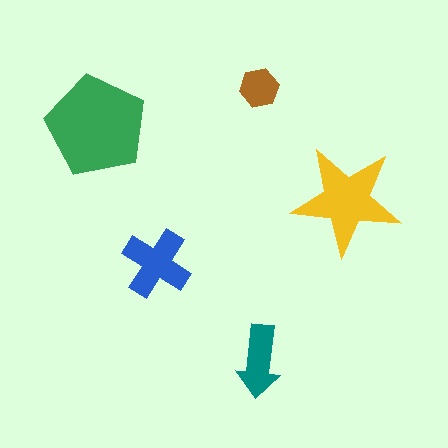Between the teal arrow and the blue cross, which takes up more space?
The blue cross.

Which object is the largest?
The green pentagon.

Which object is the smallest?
The brown hexagon.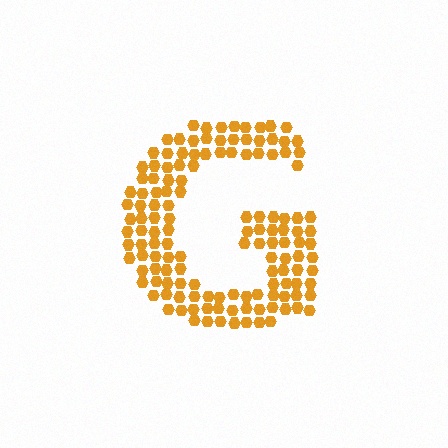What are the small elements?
The small elements are hexagons.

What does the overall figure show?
The overall figure shows the letter G.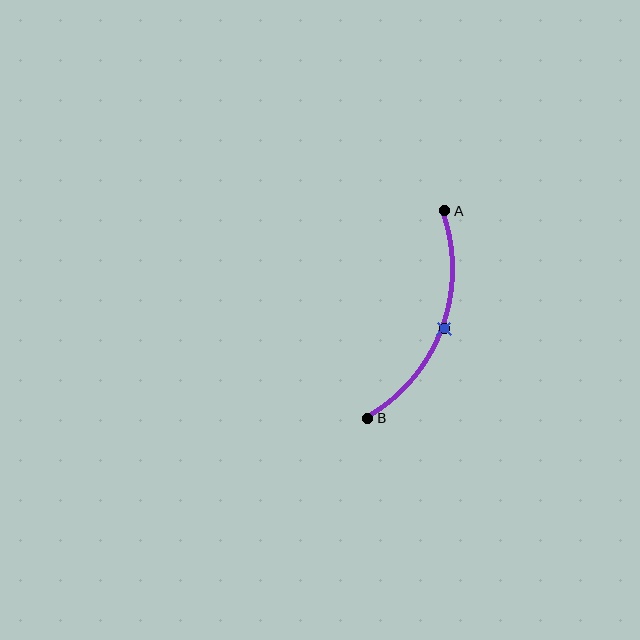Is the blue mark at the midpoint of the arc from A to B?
Yes. The blue mark lies on the arc at equal arc-length from both A and B — it is the arc midpoint.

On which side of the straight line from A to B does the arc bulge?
The arc bulges to the right of the straight line connecting A and B.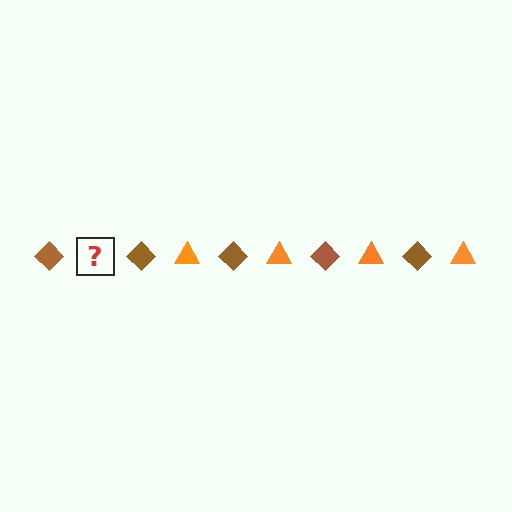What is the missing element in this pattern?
The missing element is an orange triangle.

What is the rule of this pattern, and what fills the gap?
The rule is that the pattern alternates between brown diamond and orange triangle. The gap should be filled with an orange triangle.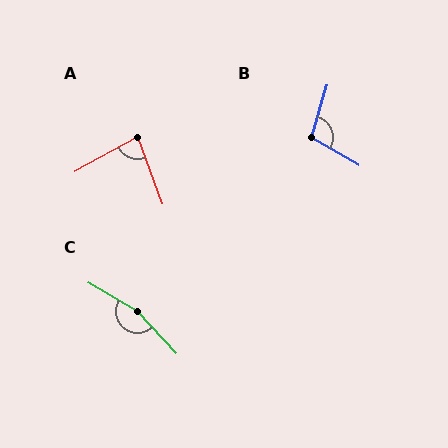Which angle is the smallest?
A, at approximately 81 degrees.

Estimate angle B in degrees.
Approximately 103 degrees.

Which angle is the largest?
C, at approximately 163 degrees.